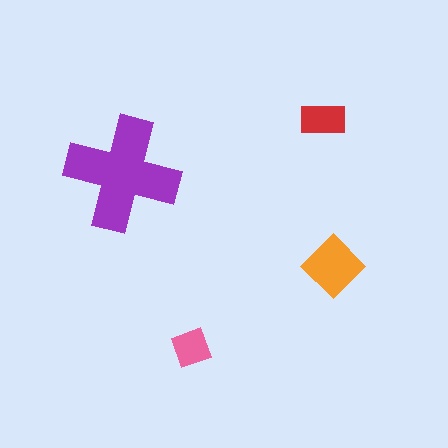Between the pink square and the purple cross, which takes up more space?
The purple cross.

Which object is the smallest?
The pink square.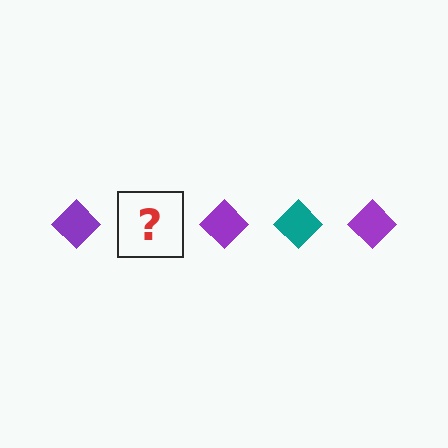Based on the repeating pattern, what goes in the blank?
The blank should be a teal diamond.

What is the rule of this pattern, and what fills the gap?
The rule is that the pattern cycles through purple, teal diamonds. The gap should be filled with a teal diamond.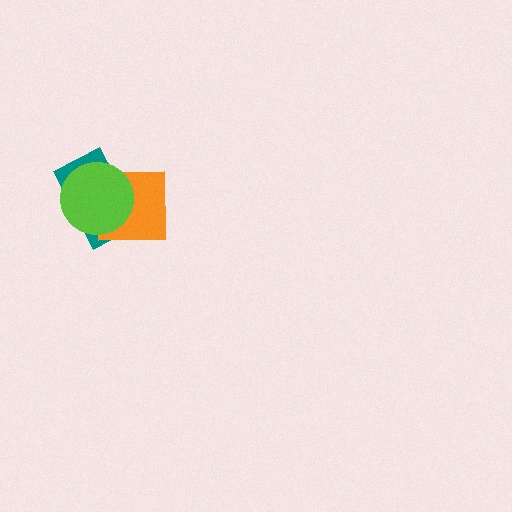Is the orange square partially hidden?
Yes, it is partially covered by another shape.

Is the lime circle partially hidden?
No, no other shape covers it.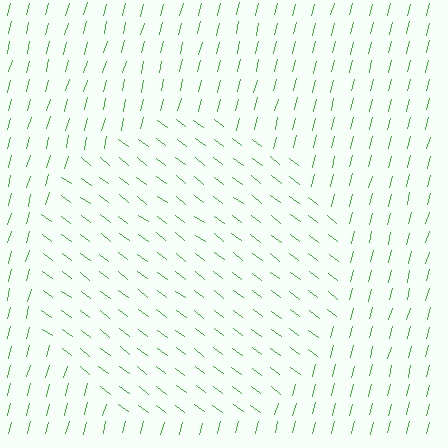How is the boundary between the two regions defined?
The boundary is defined purely by a change in line orientation (approximately 67 degrees difference). All lines are the same color and thickness.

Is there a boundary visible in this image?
Yes, there is a texture boundary formed by a change in line orientation.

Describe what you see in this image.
The image is filled with small green line segments. A circle region in the image has lines oriented differently from the surrounding lines, creating a visible texture boundary.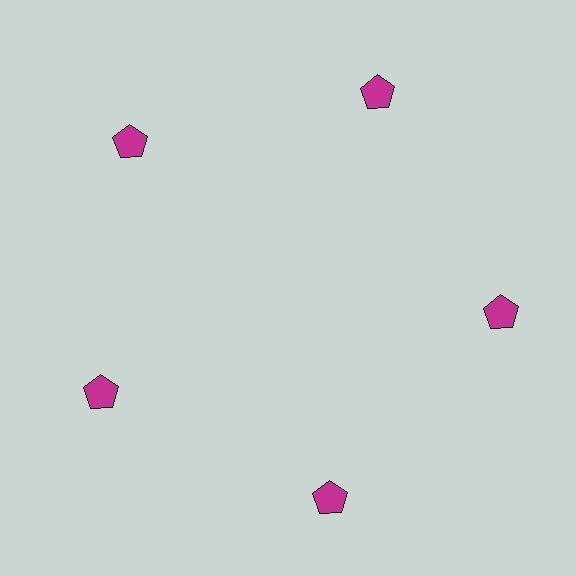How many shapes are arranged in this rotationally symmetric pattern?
There are 5 shapes, arranged in 5 groups of 1.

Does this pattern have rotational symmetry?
Yes, this pattern has 5-fold rotational symmetry. It looks the same after rotating 72 degrees around the center.